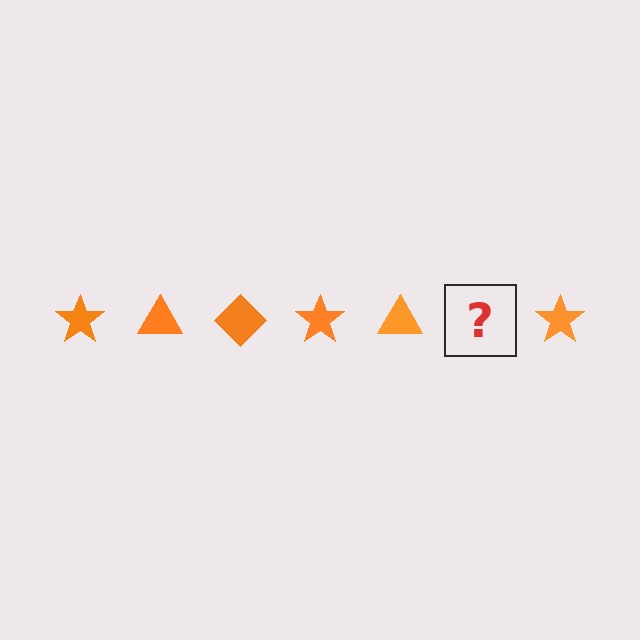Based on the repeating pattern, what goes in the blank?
The blank should be an orange diamond.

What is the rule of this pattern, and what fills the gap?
The rule is that the pattern cycles through star, triangle, diamond shapes in orange. The gap should be filled with an orange diamond.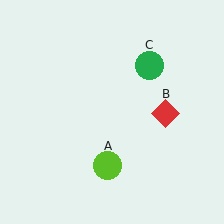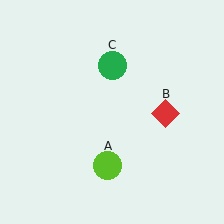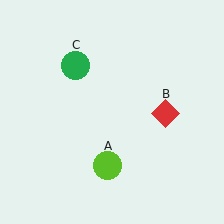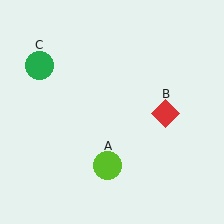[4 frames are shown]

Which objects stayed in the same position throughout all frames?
Lime circle (object A) and red diamond (object B) remained stationary.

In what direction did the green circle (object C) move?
The green circle (object C) moved left.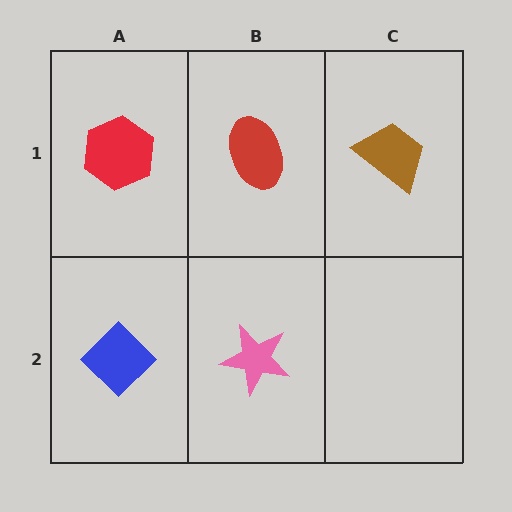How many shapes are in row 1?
3 shapes.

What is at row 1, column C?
A brown trapezoid.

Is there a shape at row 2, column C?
No, that cell is empty.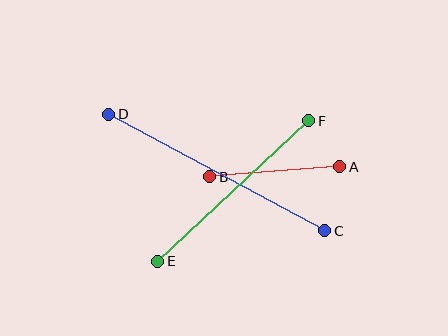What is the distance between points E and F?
The distance is approximately 206 pixels.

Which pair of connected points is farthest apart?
Points C and D are farthest apart.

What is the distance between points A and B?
The distance is approximately 130 pixels.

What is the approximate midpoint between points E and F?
The midpoint is at approximately (233, 191) pixels.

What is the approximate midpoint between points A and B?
The midpoint is at approximately (275, 172) pixels.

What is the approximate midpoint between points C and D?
The midpoint is at approximately (217, 172) pixels.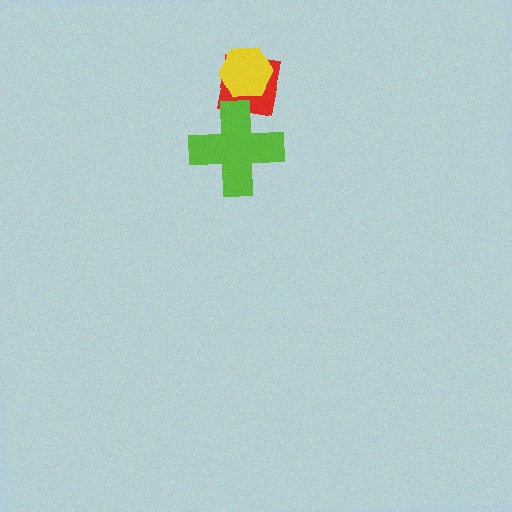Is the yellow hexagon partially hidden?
No, no other shape covers it.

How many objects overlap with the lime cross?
1 object overlaps with the lime cross.